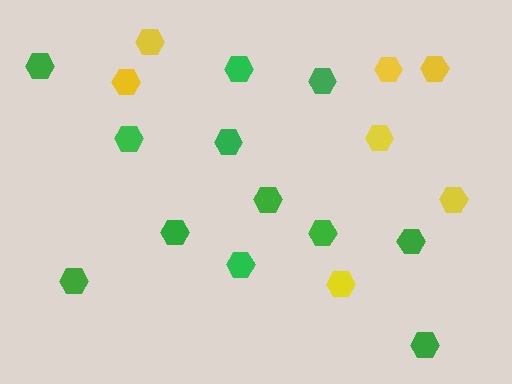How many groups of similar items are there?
There are 2 groups: one group of yellow hexagons (7) and one group of green hexagons (12).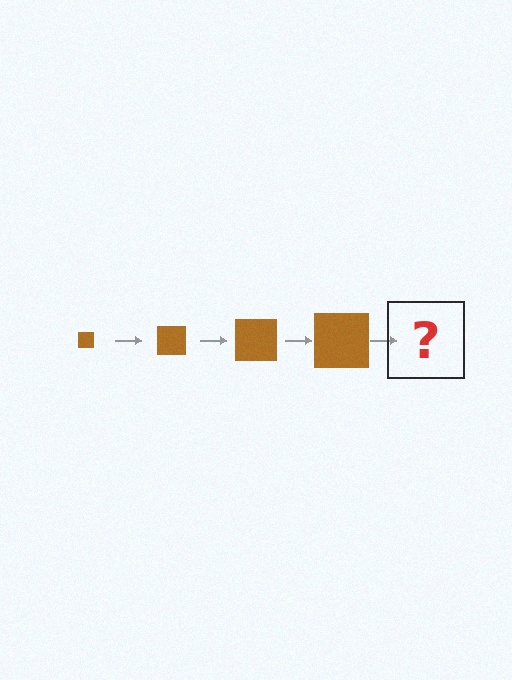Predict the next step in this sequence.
The next step is a brown square, larger than the previous one.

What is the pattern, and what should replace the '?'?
The pattern is that the square gets progressively larger each step. The '?' should be a brown square, larger than the previous one.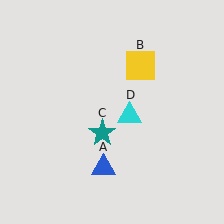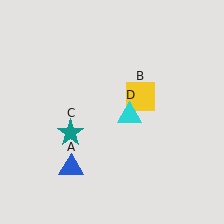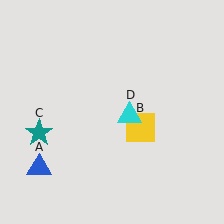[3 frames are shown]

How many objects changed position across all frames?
3 objects changed position: blue triangle (object A), yellow square (object B), teal star (object C).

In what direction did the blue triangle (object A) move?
The blue triangle (object A) moved left.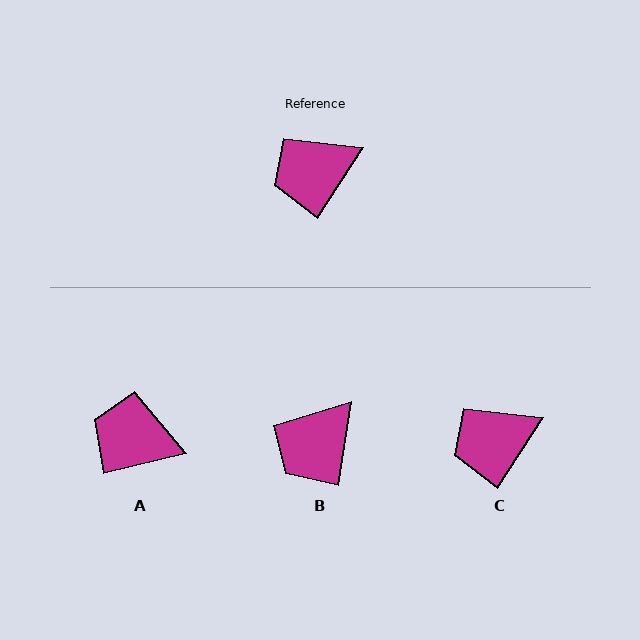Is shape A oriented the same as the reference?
No, it is off by about 43 degrees.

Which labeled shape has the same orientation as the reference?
C.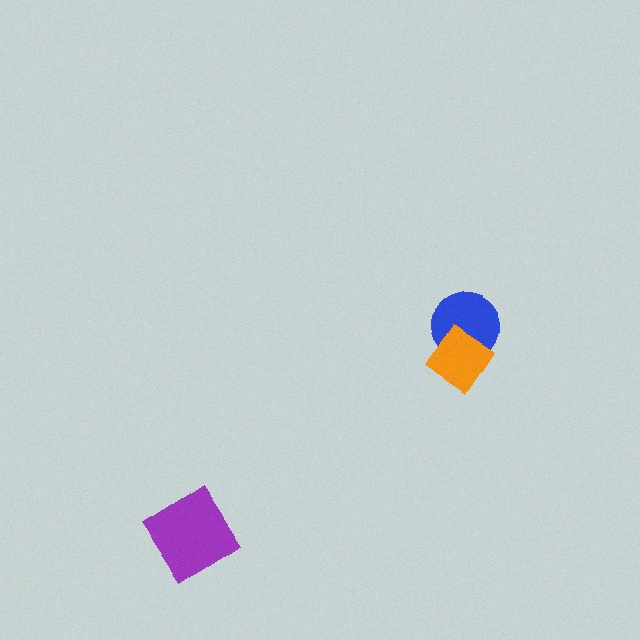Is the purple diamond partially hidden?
No, no other shape covers it.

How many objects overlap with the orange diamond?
1 object overlaps with the orange diamond.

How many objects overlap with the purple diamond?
0 objects overlap with the purple diamond.